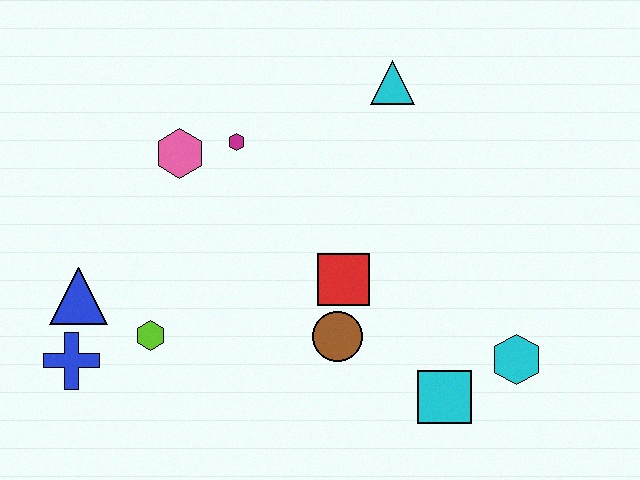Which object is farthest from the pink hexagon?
The cyan hexagon is farthest from the pink hexagon.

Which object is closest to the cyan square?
The cyan hexagon is closest to the cyan square.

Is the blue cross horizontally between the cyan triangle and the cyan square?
No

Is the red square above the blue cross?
Yes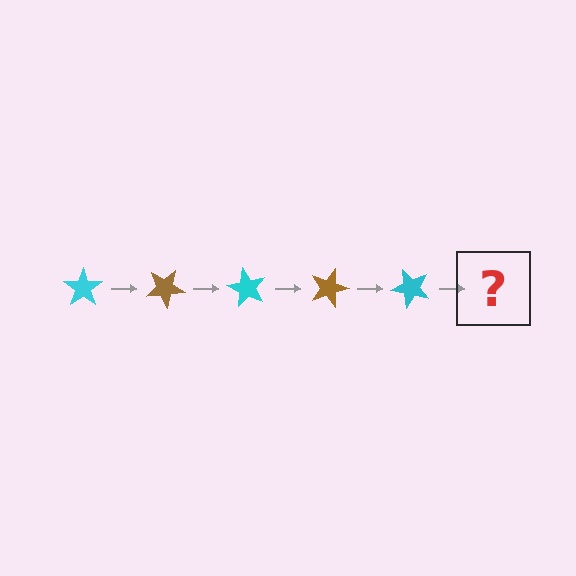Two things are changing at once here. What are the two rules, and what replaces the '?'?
The two rules are that it rotates 30 degrees each step and the color cycles through cyan and brown. The '?' should be a brown star, rotated 150 degrees from the start.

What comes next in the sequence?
The next element should be a brown star, rotated 150 degrees from the start.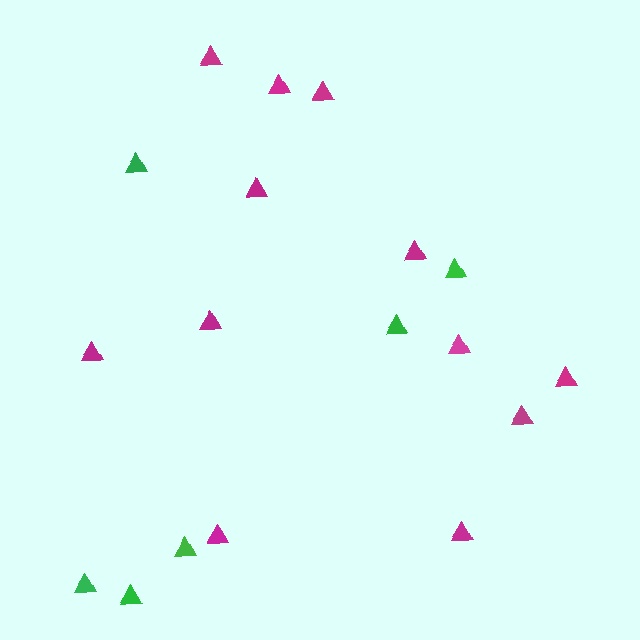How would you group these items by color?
There are 2 groups: one group of green triangles (6) and one group of magenta triangles (12).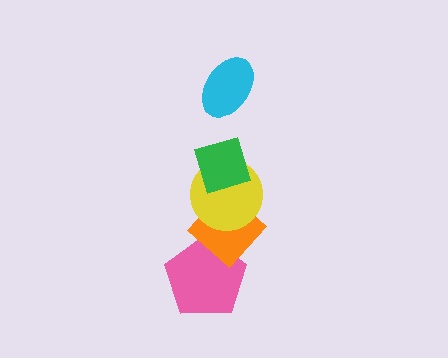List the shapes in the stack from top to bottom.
From top to bottom: the cyan ellipse, the green diamond, the yellow circle, the orange diamond, the pink pentagon.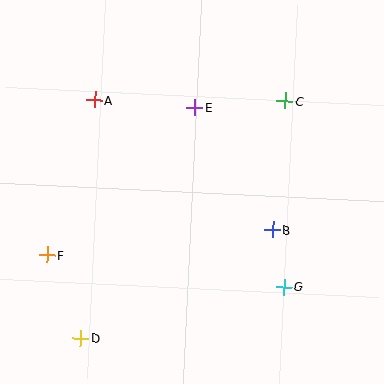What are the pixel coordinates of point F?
Point F is at (47, 255).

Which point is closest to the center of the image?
Point E at (195, 107) is closest to the center.